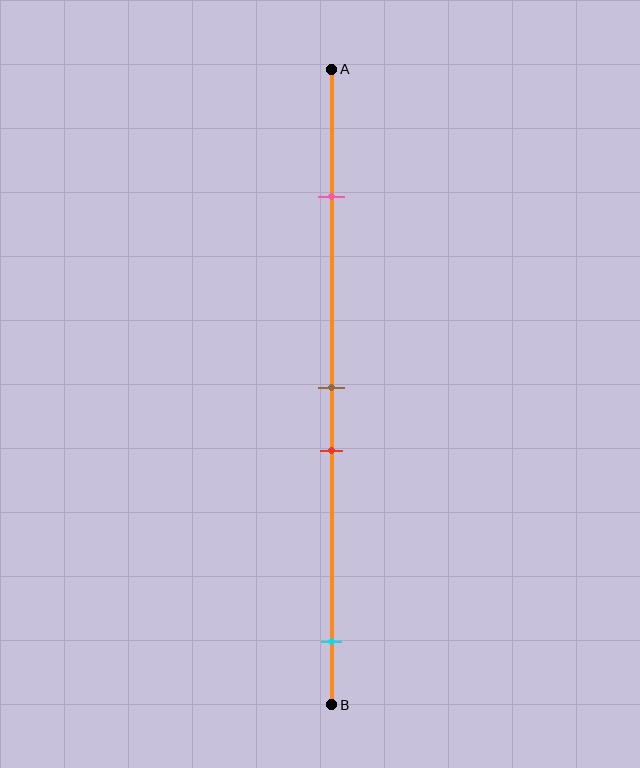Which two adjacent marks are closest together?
The brown and red marks are the closest adjacent pair.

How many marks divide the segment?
There are 4 marks dividing the segment.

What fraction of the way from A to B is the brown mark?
The brown mark is approximately 50% (0.5) of the way from A to B.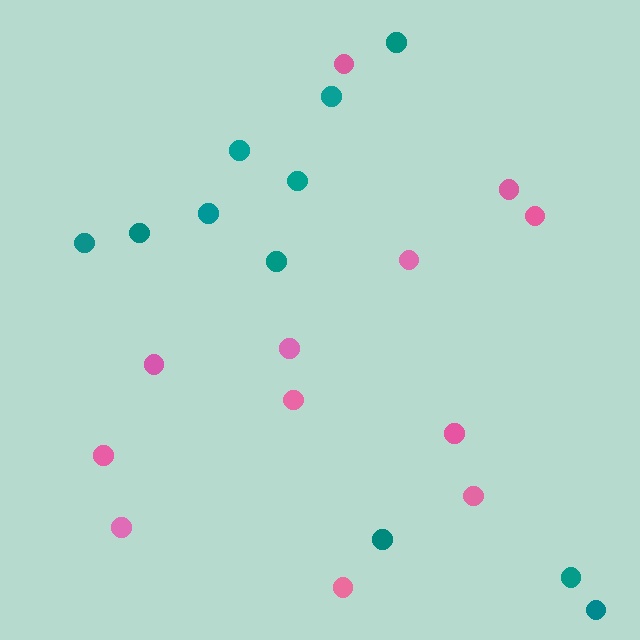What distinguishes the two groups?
There are 2 groups: one group of teal circles (11) and one group of pink circles (12).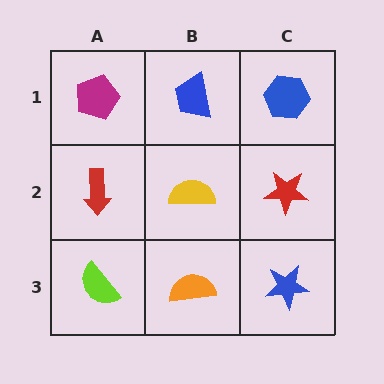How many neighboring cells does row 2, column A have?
3.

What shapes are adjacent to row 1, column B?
A yellow semicircle (row 2, column B), a magenta pentagon (row 1, column A), a blue hexagon (row 1, column C).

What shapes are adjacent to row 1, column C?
A red star (row 2, column C), a blue trapezoid (row 1, column B).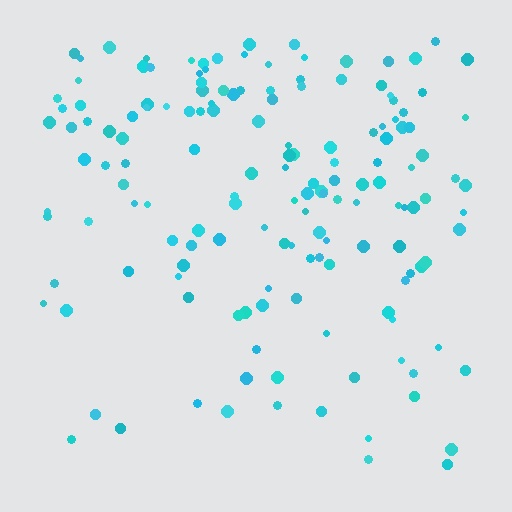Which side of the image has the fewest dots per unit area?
The bottom.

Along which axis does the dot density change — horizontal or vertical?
Vertical.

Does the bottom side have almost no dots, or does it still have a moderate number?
Still a moderate number, just noticeably fewer than the top.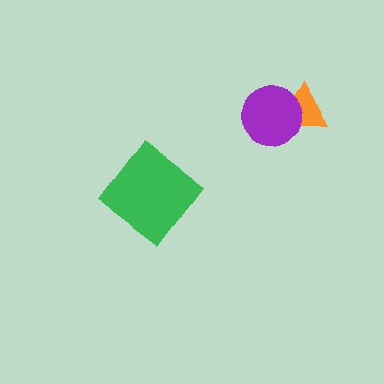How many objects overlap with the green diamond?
0 objects overlap with the green diamond.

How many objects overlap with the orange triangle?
1 object overlaps with the orange triangle.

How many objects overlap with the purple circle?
1 object overlaps with the purple circle.